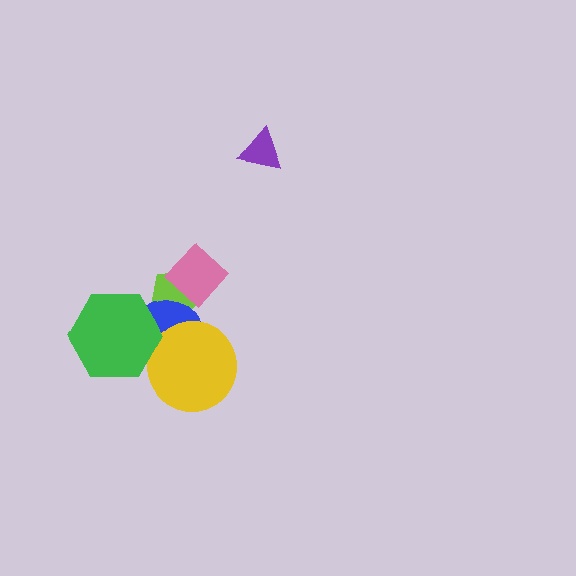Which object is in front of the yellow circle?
The green hexagon is in front of the yellow circle.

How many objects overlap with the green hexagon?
2 objects overlap with the green hexagon.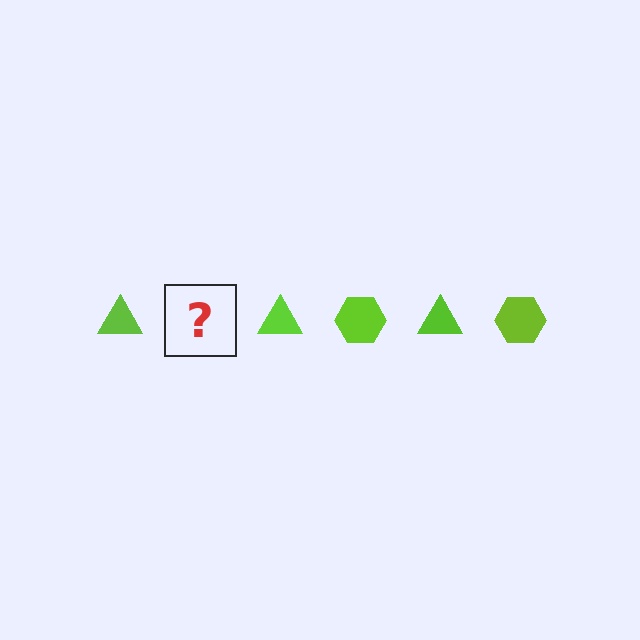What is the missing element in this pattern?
The missing element is a lime hexagon.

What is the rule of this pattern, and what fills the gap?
The rule is that the pattern cycles through triangle, hexagon shapes in lime. The gap should be filled with a lime hexagon.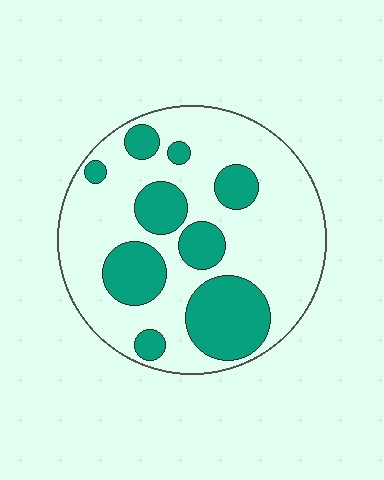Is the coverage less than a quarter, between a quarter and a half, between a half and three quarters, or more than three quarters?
Between a quarter and a half.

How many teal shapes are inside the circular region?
9.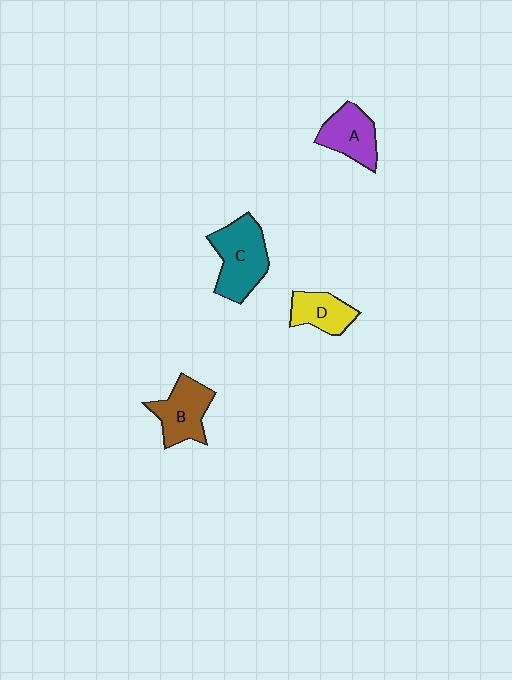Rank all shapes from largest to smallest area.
From largest to smallest: C (teal), B (brown), A (purple), D (yellow).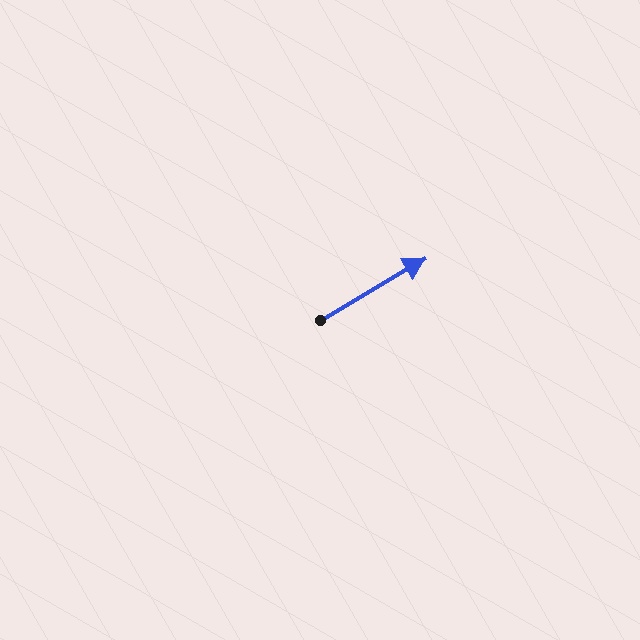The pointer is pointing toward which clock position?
Roughly 2 o'clock.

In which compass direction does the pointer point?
Northeast.